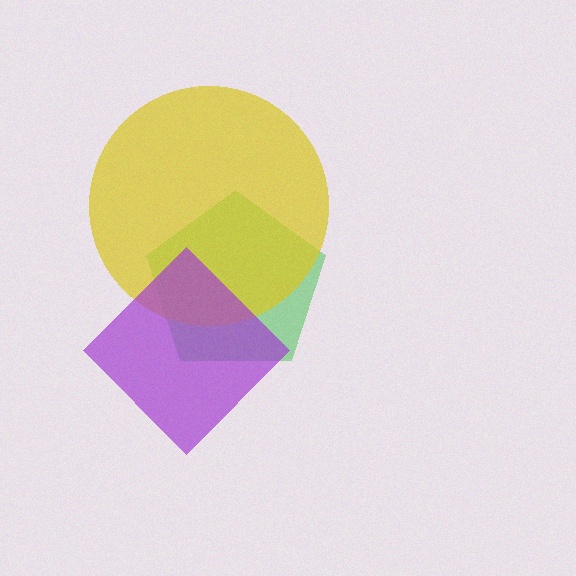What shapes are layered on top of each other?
The layered shapes are: a green pentagon, a yellow circle, a purple diamond.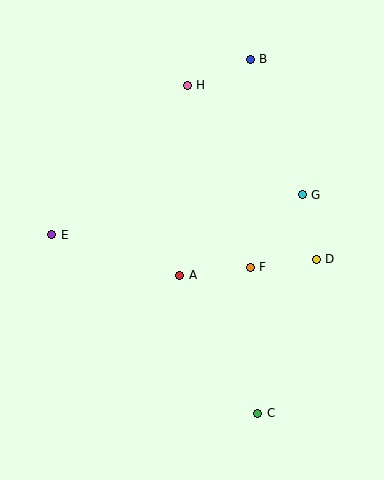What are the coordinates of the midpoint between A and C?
The midpoint between A and C is at (219, 344).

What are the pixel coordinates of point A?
Point A is at (180, 275).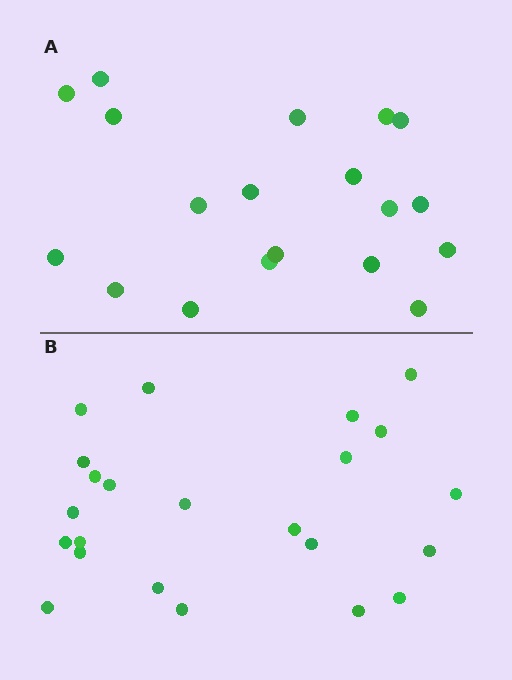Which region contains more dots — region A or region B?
Region B (the bottom region) has more dots.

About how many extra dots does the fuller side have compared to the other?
Region B has about 4 more dots than region A.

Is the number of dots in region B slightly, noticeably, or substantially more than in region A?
Region B has only slightly more — the two regions are fairly close. The ratio is roughly 1.2 to 1.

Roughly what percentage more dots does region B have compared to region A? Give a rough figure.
About 20% more.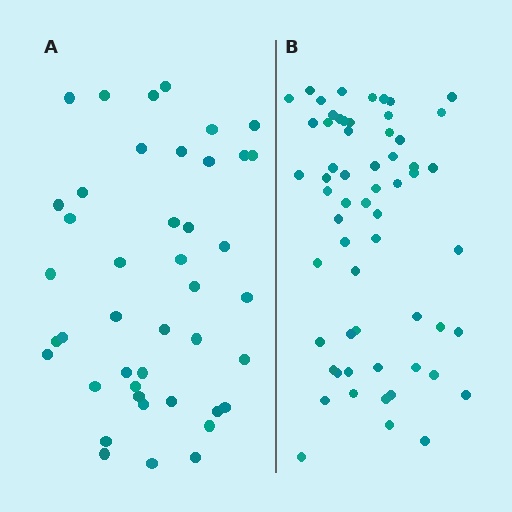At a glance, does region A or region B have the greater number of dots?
Region B (the right region) has more dots.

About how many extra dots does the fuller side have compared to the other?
Region B has approximately 15 more dots than region A.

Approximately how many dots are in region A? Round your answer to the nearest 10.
About 40 dots. (The exact count is 43, which rounds to 40.)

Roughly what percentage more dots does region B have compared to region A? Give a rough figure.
About 40% more.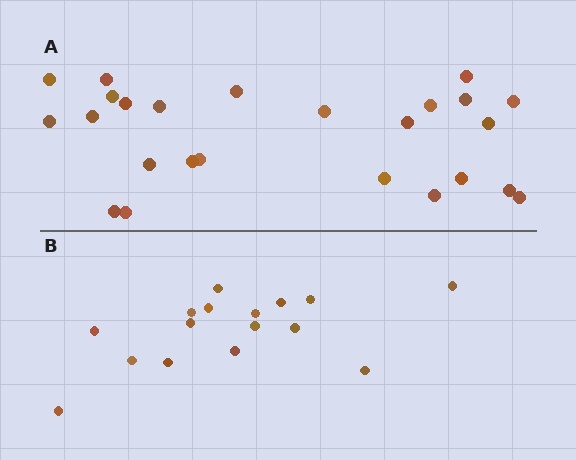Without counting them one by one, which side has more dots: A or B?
Region A (the top region) has more dots.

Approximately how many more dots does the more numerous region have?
Region A has roughly 8 or so more dots than region B.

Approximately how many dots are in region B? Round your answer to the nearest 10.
About 20 dots. (The exact count is 16, which rounds to 20.)